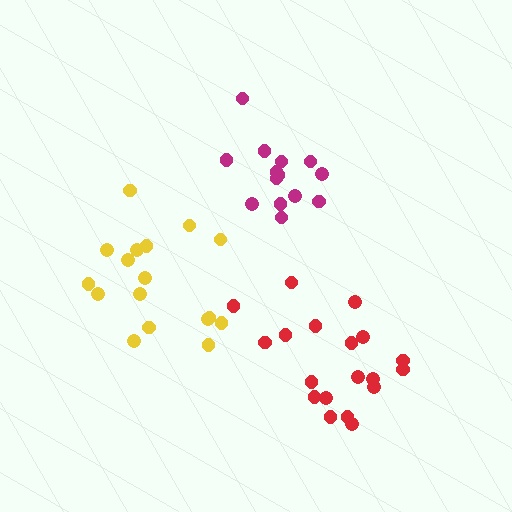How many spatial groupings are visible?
There are 3 spatial groupings.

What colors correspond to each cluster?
The clusters are colored: red, yellow, magenta.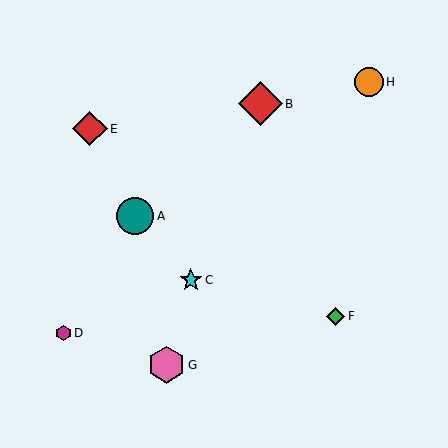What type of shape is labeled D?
Shape D is a magenta hexagon.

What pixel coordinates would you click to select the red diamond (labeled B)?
Click at (260, 104) to select the red diamond B.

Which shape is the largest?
The red diamond (labeled B) is the largest.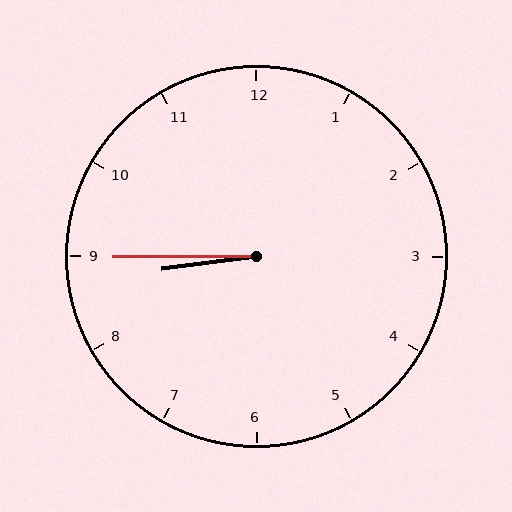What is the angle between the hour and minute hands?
Approximately 8 degrees.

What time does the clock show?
8:45.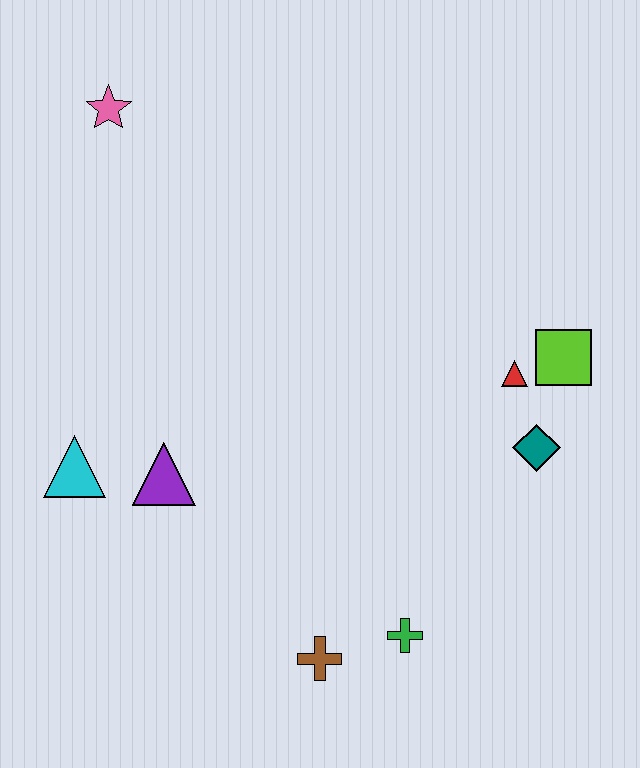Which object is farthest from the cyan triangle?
The lime square is farthest from the cyan triangle.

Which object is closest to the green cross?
The brown cross is closest to the green cross.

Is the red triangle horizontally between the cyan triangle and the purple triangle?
No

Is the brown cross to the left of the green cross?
Yes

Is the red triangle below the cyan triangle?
No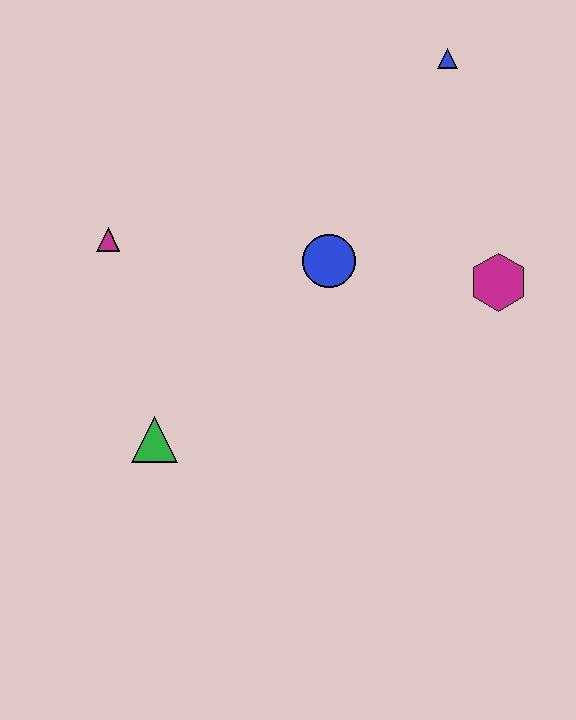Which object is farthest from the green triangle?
The blue triangle is farthest from the green triangle.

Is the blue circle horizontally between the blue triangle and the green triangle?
Yes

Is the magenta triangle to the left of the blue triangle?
Yes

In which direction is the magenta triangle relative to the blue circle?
The magenta triangle is to the left of the blue circle.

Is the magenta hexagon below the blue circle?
Yes